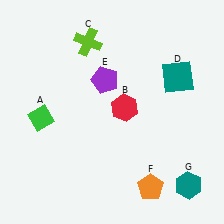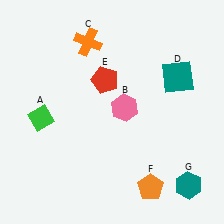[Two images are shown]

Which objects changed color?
B changed from red to pink. C changed from lime to orange. E changed from purple to red.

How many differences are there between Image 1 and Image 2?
There are 3 differences between the two images.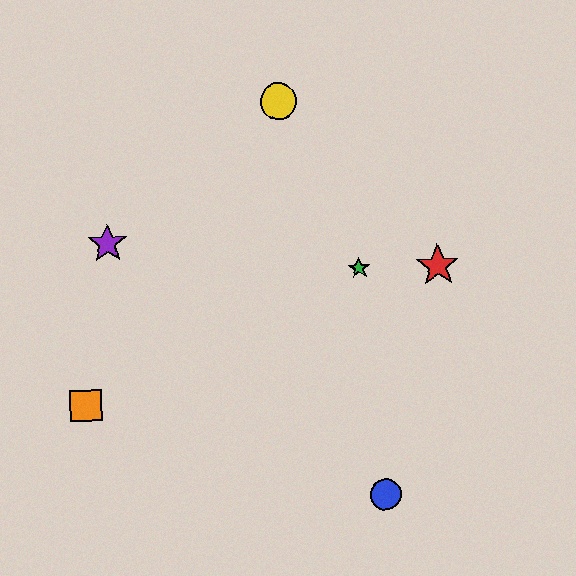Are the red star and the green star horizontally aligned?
Yes, both are at y≈265.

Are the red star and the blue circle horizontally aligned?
No, the red star is at y≈265 and the blue circle is at y≈494.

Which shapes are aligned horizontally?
The red star, the green star are aligned horizontally.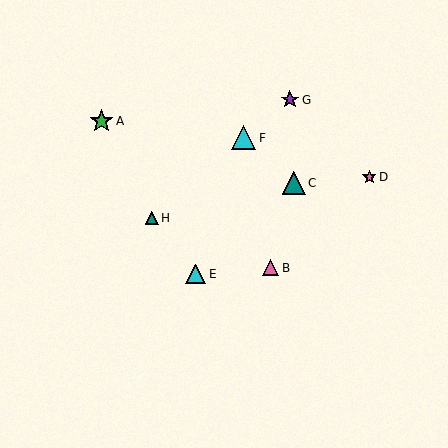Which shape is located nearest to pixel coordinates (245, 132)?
The cyan triangle (labeled F) at (244, 138) is nearest to that location.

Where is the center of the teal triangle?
The center of the teal triangle is at (294, 183).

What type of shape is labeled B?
Shape B is a pink triangle.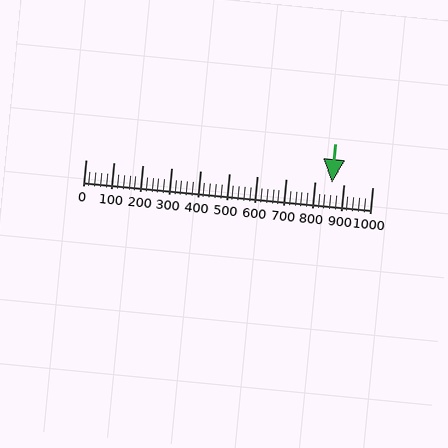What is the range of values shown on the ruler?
The ruler shows values from 0 to 1000.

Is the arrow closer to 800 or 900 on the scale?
The arrow is closer to 900.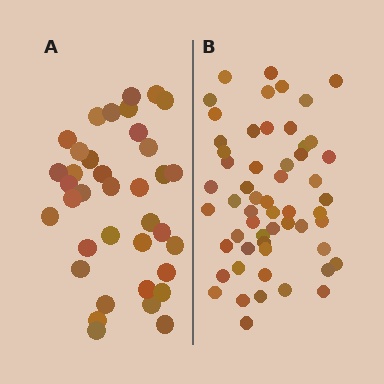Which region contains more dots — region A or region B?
Region B (the right region) has more dots.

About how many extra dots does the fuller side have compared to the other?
Region B has approximately 20 more dots than region A.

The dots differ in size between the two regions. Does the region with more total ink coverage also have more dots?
No. Region A has more total ink coverage because its dots are larger, but region B actually contains more individual dots. Total area can be misleading — the number of items is what matters here.